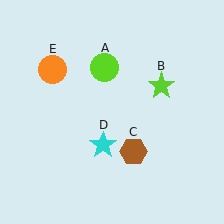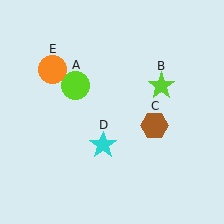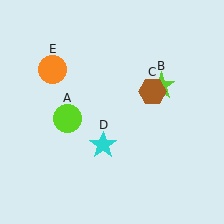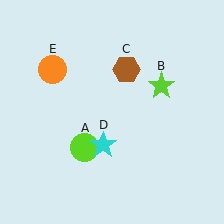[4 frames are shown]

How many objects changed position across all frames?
2 objects changed position: lime circle (object A), brown hexagon (object C).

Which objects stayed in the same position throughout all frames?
Lime star (object B) and cyan star (object D) and orange circle (object E) remained stationary.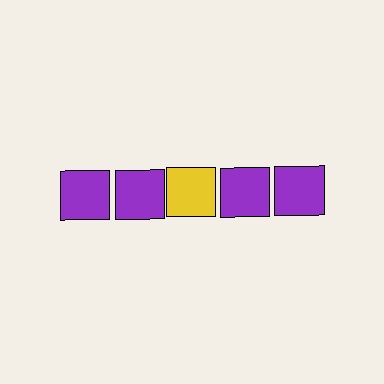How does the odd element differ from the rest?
It has a different color: yellow instead of purple.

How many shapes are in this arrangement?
There are 5 shapes arranged in a grid pattern.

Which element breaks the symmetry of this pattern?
The yellow square in the top row, center column breaks the symmetry. All other shapes are purple squares.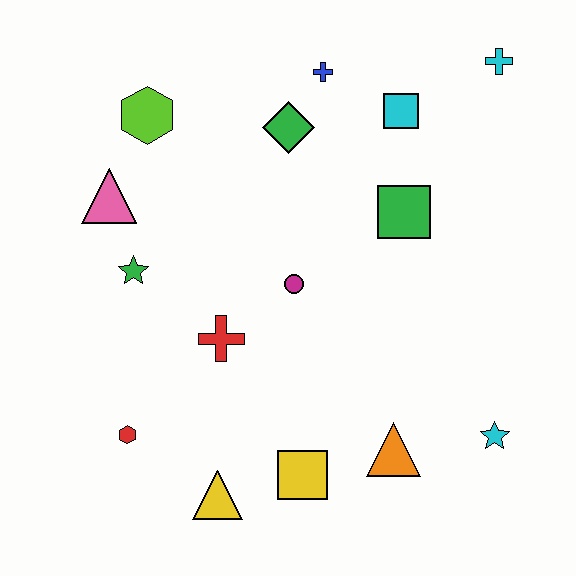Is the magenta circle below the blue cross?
Yes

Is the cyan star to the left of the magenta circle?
No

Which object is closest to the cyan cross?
The cyan square is closest to the cyan cross.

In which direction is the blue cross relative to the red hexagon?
The blue cross is above the red hexagon.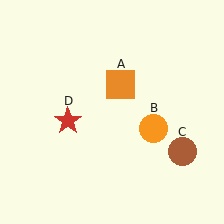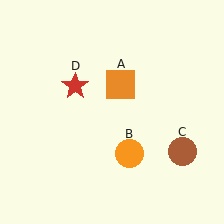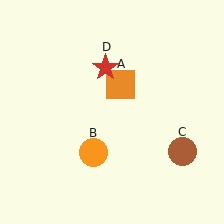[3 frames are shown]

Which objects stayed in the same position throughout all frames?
Orange square (object A) and brown circle (object C) remained stationary.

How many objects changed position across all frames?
2 objects changed position: orange circle (object B), red star (object D).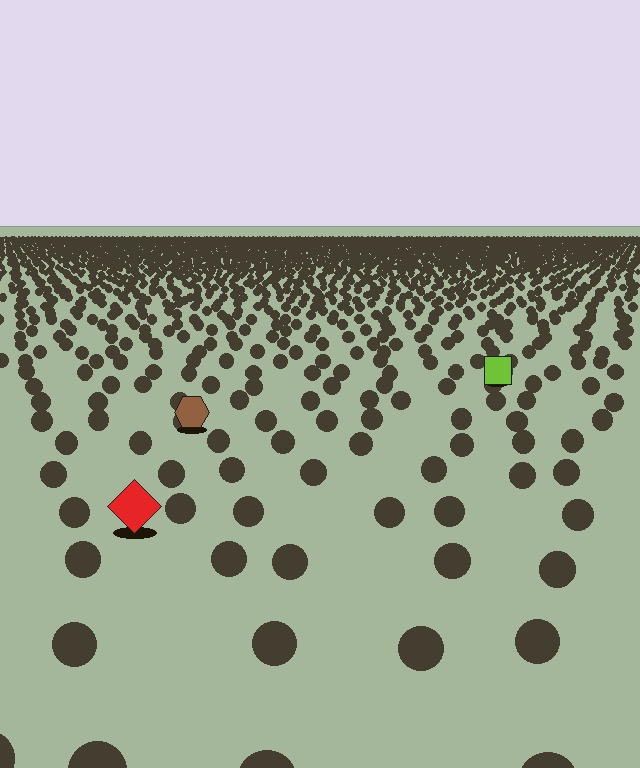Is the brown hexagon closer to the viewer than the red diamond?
No. The red diamond is closer — you can tell from the texture gradient: the ground texture is coarser near it.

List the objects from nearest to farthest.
From nearest to farthest: the red diamond, the brown hexagon, the lime square.